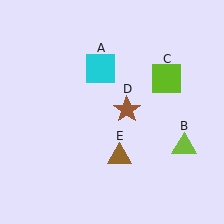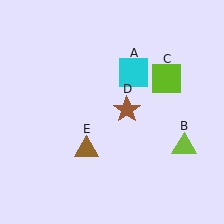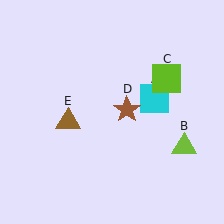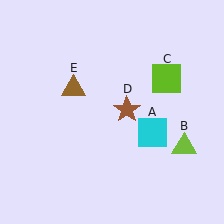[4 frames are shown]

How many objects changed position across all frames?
2 objects changed position: cyan square (object A), brown triangle (object E).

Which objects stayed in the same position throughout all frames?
Lime triangle (object B) and lime square (object C) and brown star (object D) remained stationary.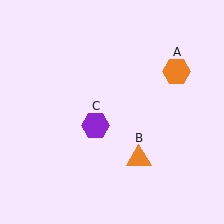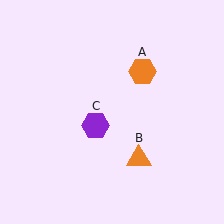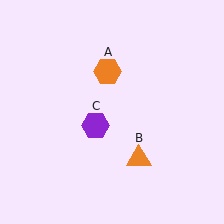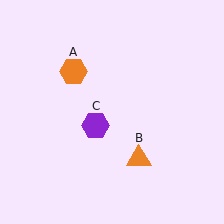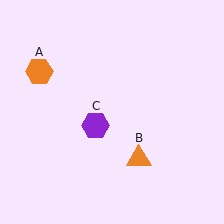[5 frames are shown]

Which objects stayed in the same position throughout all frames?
Orange triangle (object B) and purple hexagon (object C) remained stationary.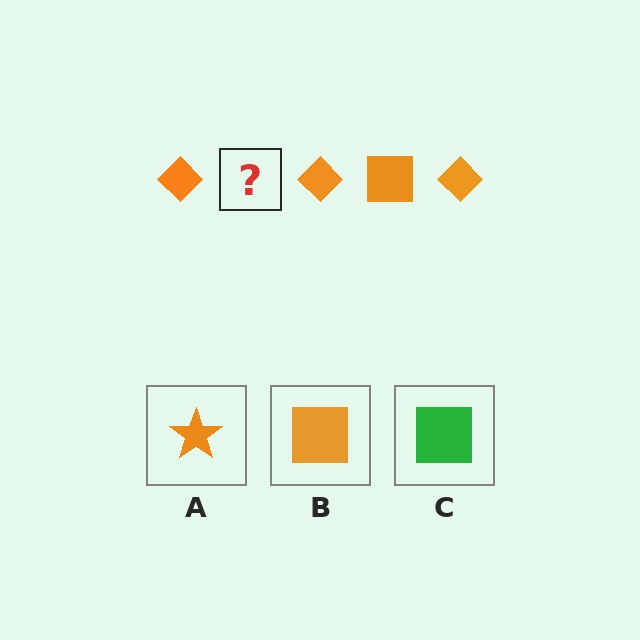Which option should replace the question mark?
Option B.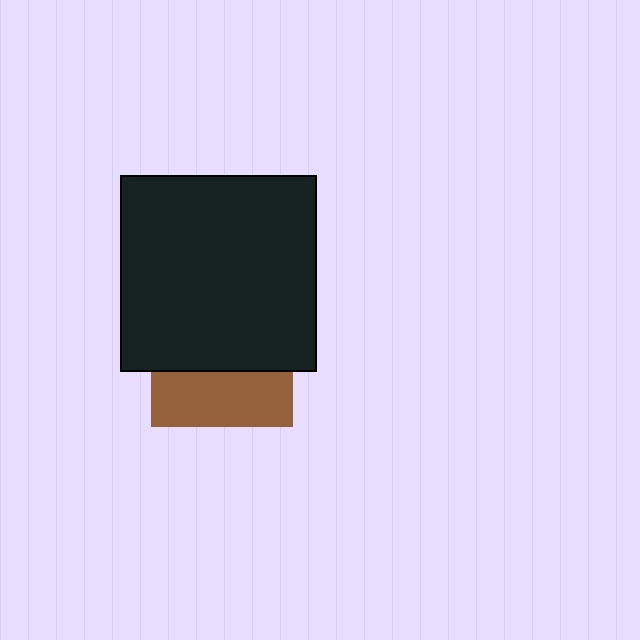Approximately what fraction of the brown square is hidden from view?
Roughly 61% of the brown square is hidden behind the black square.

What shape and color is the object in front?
The object in front is a black square.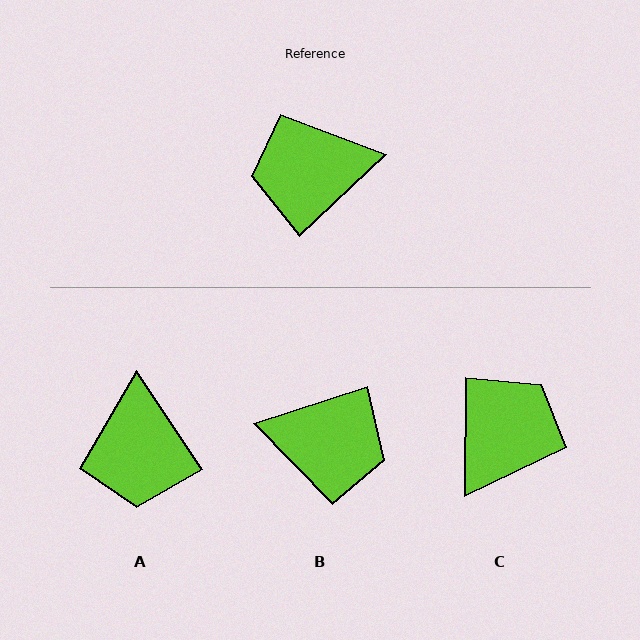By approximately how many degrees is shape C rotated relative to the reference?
Approximately 134 degrees clockwise.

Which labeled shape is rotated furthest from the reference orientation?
B, about 155 degrees away.